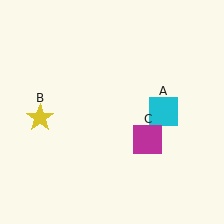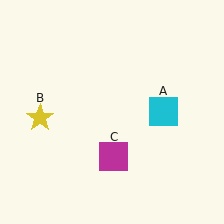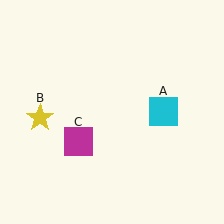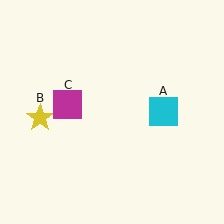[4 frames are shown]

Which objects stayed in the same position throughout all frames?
Cyan square (object A) and yellow star (object B) remained stationary.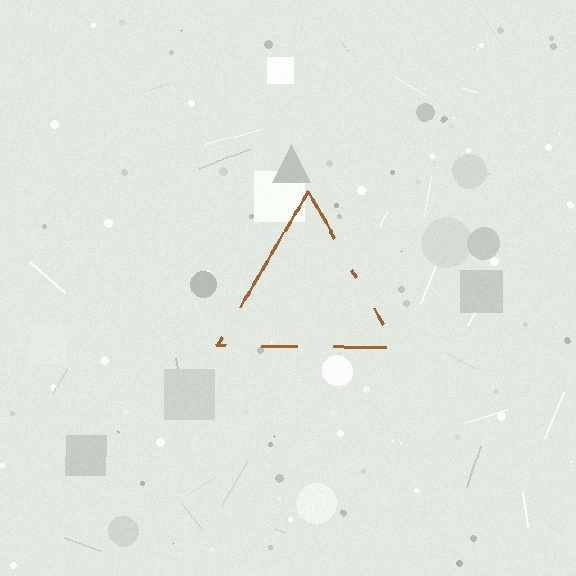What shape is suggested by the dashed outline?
The dashed outline suggests a triangle.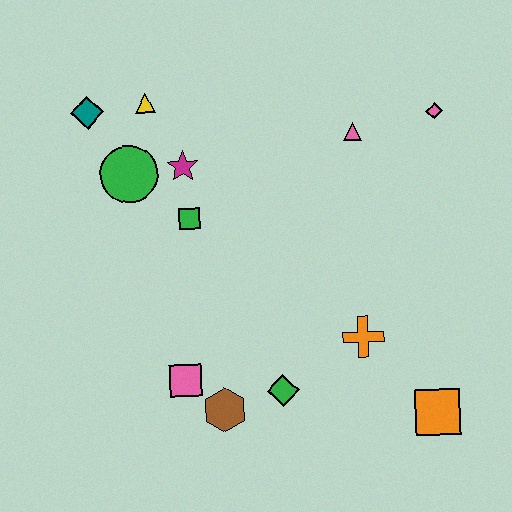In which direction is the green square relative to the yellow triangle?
The green square is below the yellow triangle.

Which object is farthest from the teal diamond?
The orange square is farthest from the teal diamond.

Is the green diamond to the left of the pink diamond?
Yes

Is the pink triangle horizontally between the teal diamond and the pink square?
No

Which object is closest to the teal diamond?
The yellow triangle is closest to the teal diamond.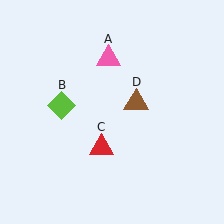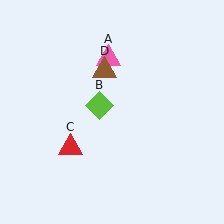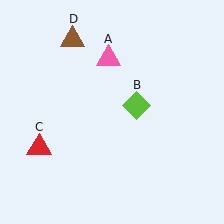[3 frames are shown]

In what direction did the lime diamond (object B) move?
The lime diamond (object B) moved right.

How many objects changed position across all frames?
3 objects changed position: lime diamond (object B), red triangle (object C), brown triangle (object D).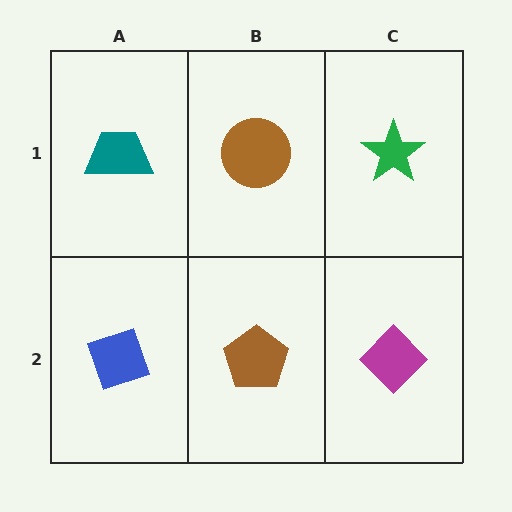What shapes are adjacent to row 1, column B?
A brown pentagon (row 2, column B), a teal trapezoid (row 1, column A), a green star (row 1, column C).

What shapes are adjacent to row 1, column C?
A magenta diamond (row 2, column C), a brown circle (row 1, column B).